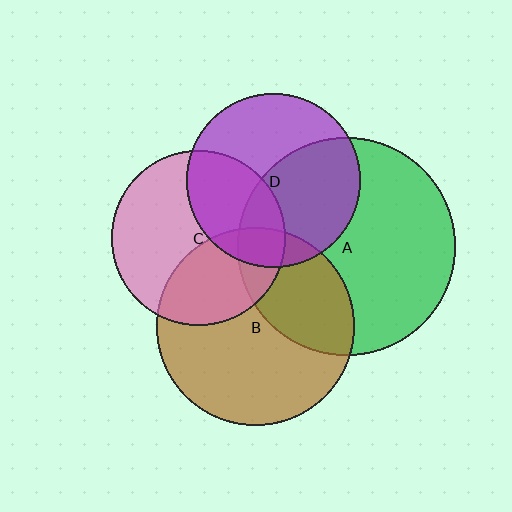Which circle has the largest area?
Circle A (green).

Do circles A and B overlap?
Yes.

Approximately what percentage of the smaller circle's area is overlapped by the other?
Approximately 35%.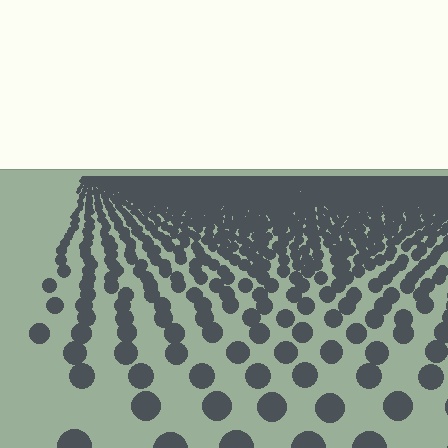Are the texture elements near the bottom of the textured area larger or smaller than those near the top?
Larger. Near the bottom, elements are closer to the viewer and appear at a bigger on-screen size.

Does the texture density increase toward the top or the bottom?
Density increases toward the top.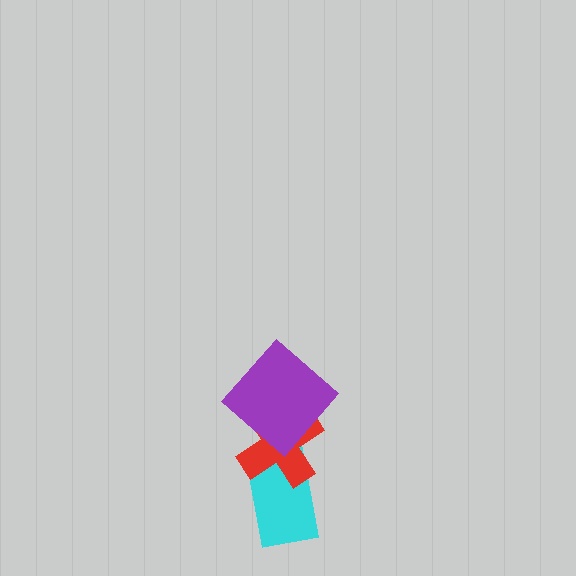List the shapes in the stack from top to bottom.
From top to bottom: the purple diamond, the red cross, the cyan rectangle.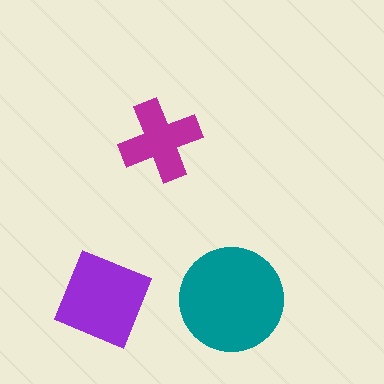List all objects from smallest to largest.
The magenta cross, the purple square, the teal circle.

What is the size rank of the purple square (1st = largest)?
2nd.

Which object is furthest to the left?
The purple square is leftmost.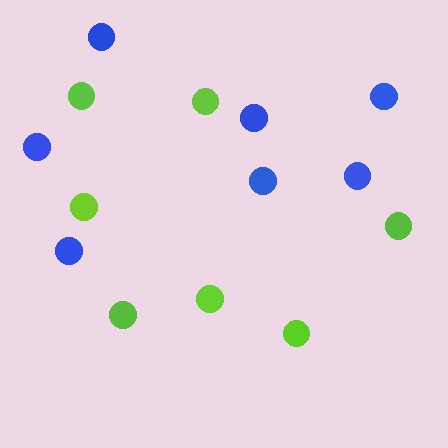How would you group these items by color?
There are 2 groups: one group of lime circles (7) and one group of blue circles (7).